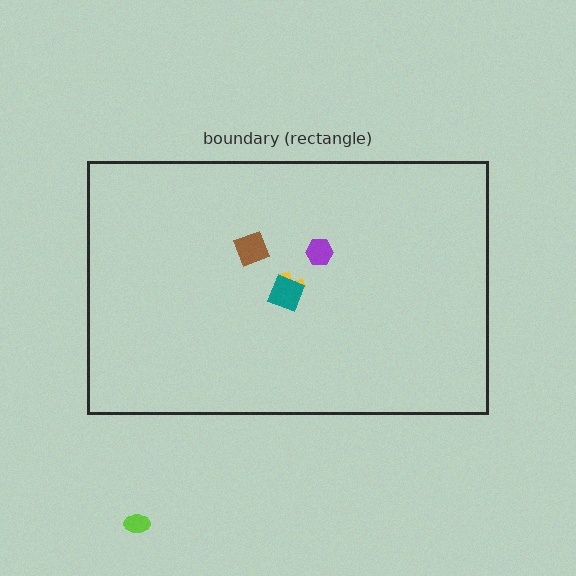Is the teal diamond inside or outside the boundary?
Inside.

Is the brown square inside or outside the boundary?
Inside.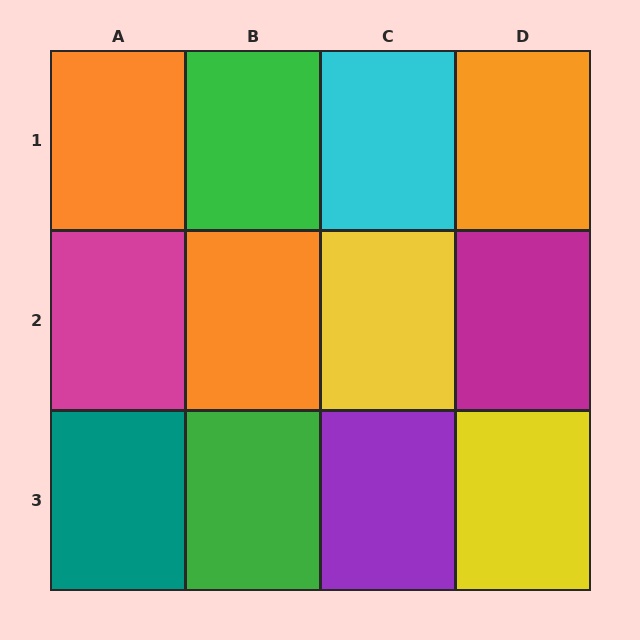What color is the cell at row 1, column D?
Orange.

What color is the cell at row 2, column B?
Orange.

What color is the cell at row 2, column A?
Magenta.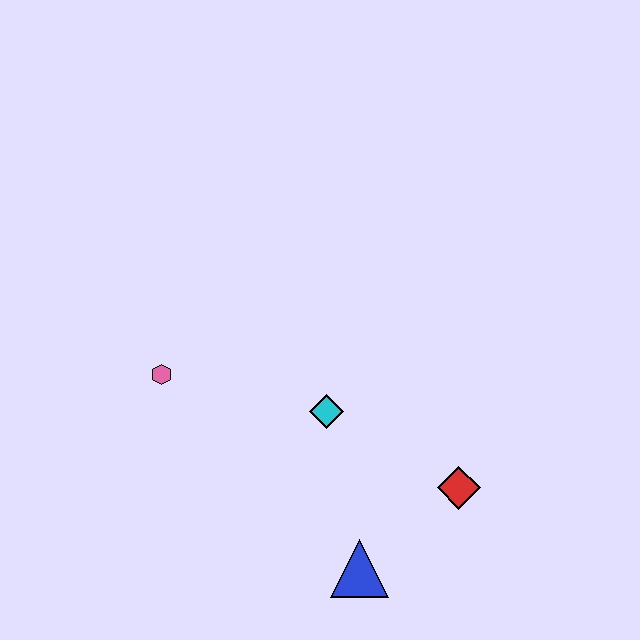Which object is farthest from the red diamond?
The pink hexagon is farthest from the red diamond.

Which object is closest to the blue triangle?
The red diamond is closest to the blue triangle.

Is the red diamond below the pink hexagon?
Yes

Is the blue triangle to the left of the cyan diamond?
No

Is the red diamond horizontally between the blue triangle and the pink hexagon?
No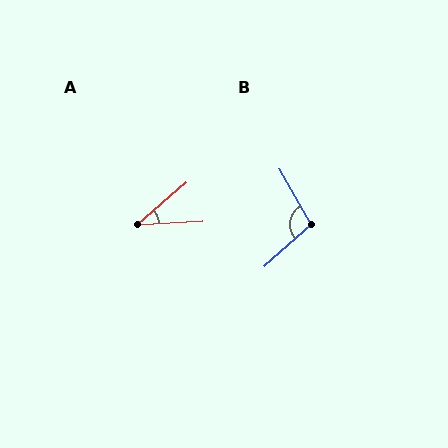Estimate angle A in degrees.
Approximately 38 degrees.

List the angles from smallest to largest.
A (38°), B (103°).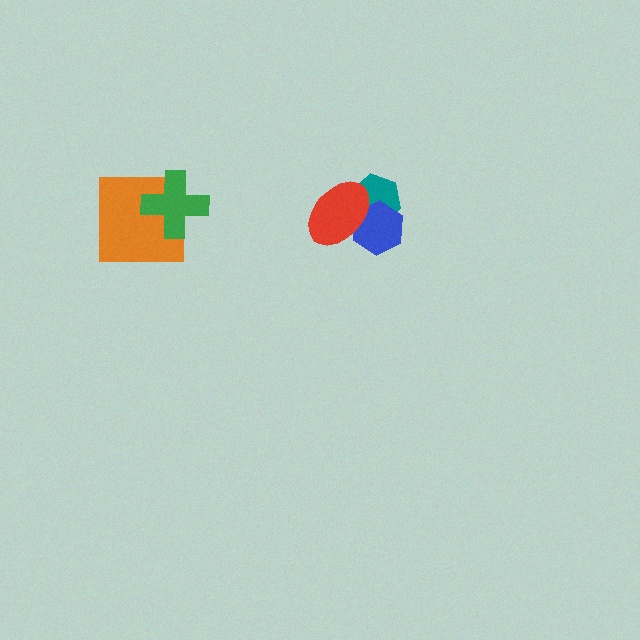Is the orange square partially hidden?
Yes, it is partially covered by another shape.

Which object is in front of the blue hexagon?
The red ellipse is in front of the blue hexagon.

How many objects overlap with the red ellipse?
2 objects overlap with the red ellipse.